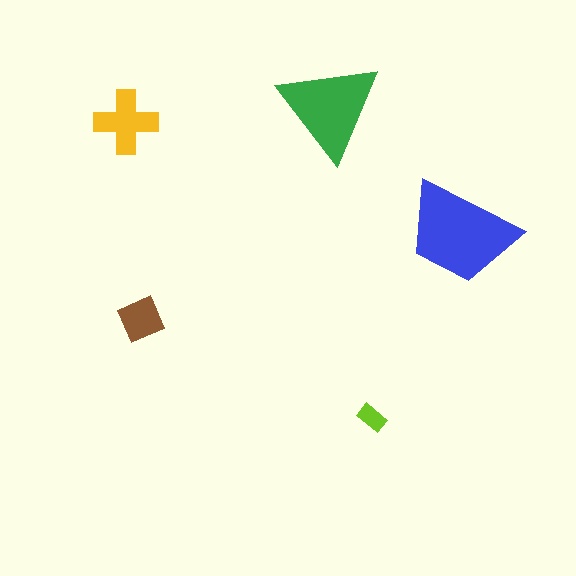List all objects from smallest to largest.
The lime rectangle, the brown square, the yellow cross, the green triangle, the blue trapezoid.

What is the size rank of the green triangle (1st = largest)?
2nd.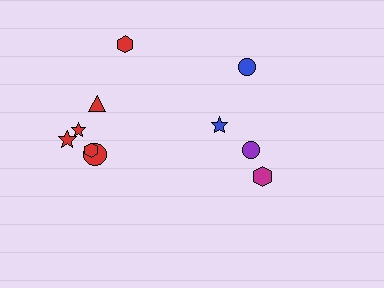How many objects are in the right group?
There are 4 objects.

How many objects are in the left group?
There are 6 objects.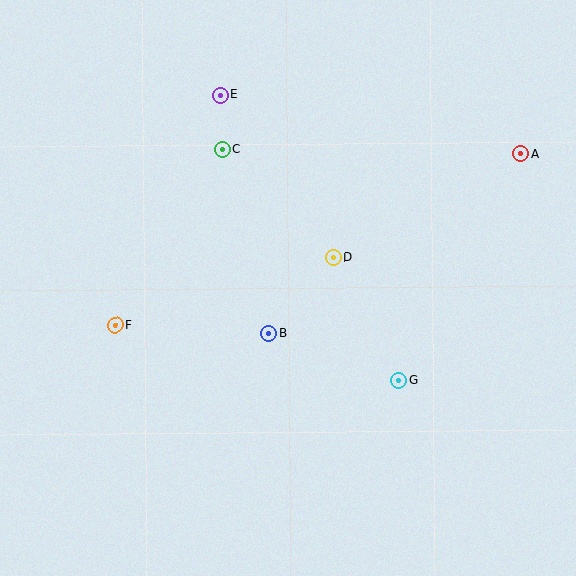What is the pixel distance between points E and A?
The distance between E and A is 306 pixels.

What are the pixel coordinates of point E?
Point E is at (221, 95).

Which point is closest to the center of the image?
Point B at (269, 334) is closest to the center.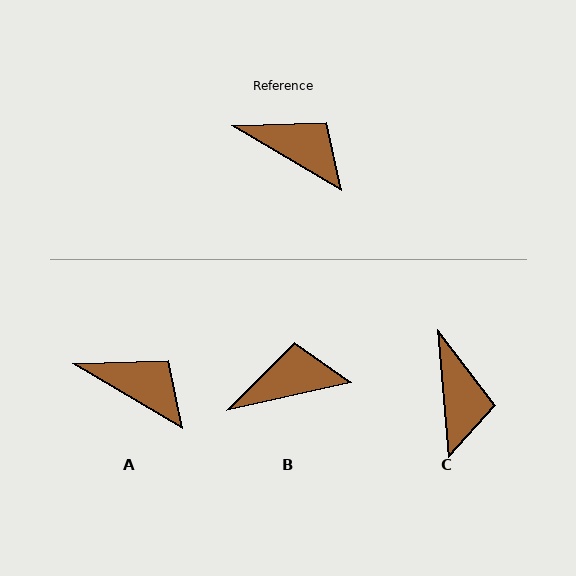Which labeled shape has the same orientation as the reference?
A.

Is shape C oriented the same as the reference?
No, it is off by about 55 degrees.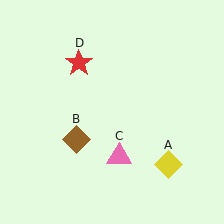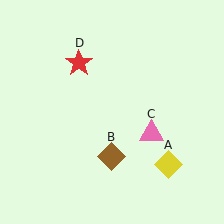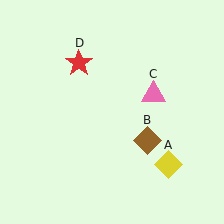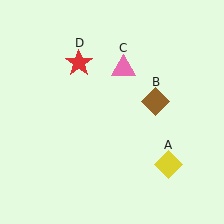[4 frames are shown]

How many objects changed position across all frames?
2 objects changed position: brown diamond (object B), pink triangle (object C).